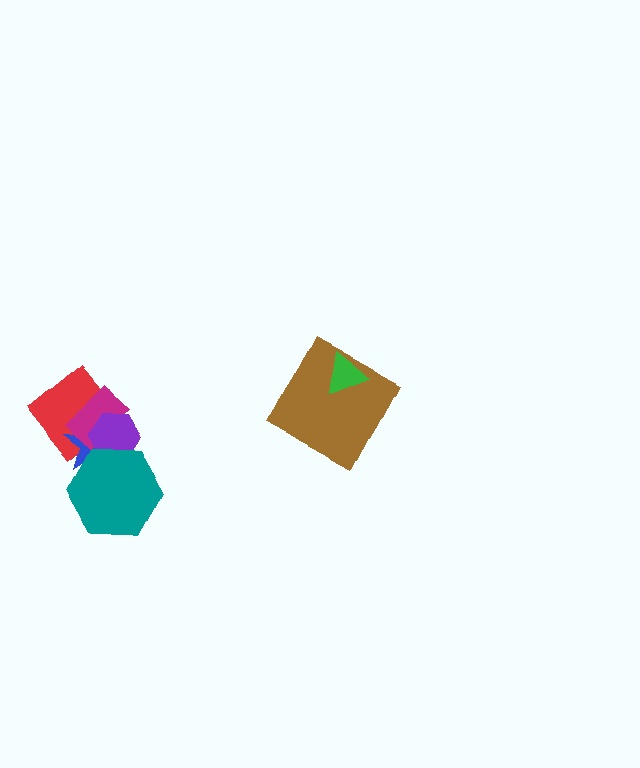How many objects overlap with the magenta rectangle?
3 objects overlap with the magenta rectangle.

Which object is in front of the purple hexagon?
The teal hexagon is in front of the purple hexagon.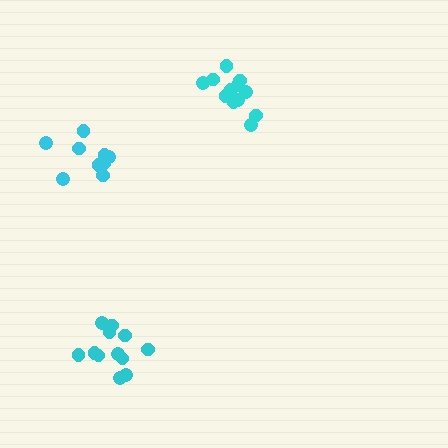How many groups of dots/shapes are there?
There are 3 groups.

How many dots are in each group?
Group 1: 12 dots, Group 2: 9 dots, Group 3: 12 dots (33 total).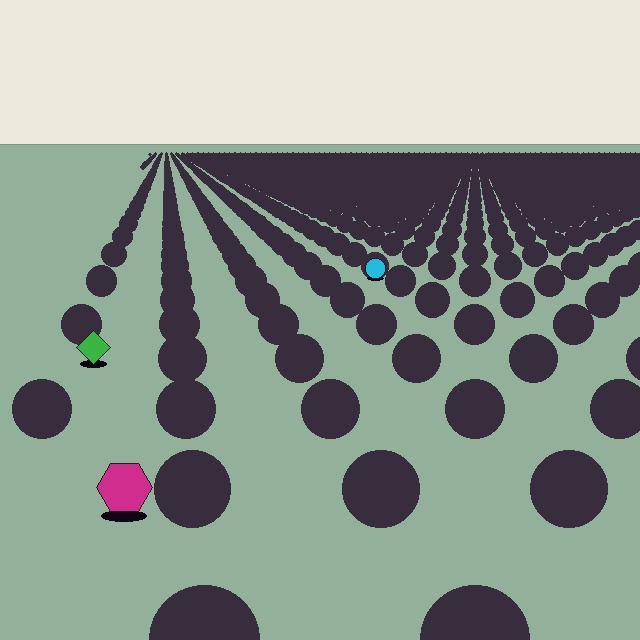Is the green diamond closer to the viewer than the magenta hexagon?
No. The magenta hexagon is closer — you can tell from the texture gradient: the ground texture is coarser near it.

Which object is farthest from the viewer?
The cyan circle is farthest from the viewer. It appears smaller and the ground texture around it is denser.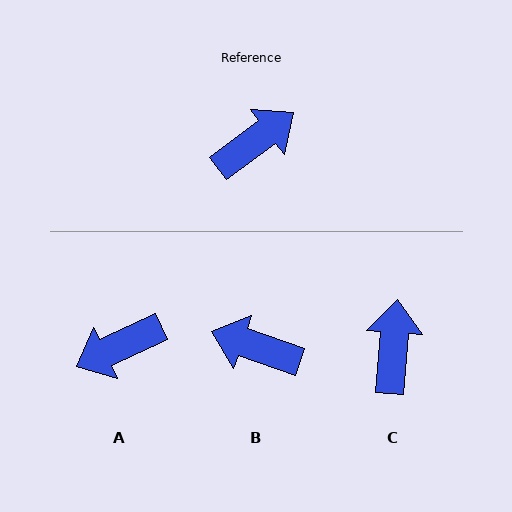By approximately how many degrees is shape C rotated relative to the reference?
Approximately 49 degrees counter-clockwise.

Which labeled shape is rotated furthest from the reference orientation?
A, about 169 degrees away.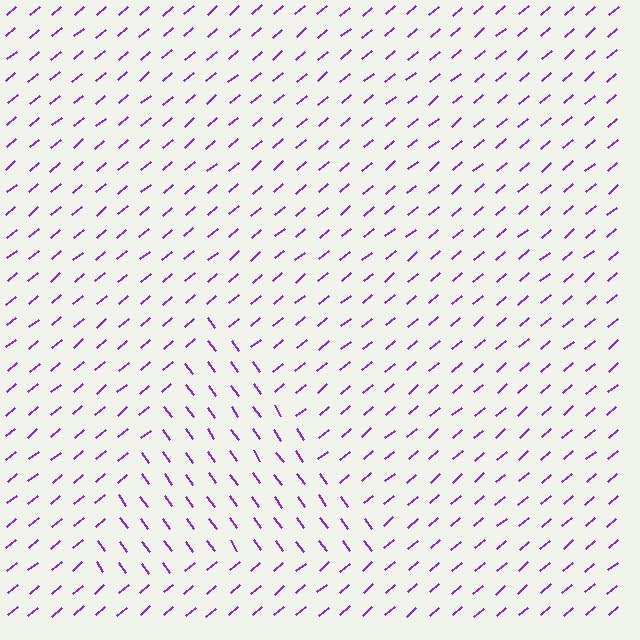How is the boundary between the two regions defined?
The boundary is defined purely by a change in line orientation (approximately 85 degrees difference). All lines are the same color and thickness.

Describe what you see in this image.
The image is filled with small purple line segments. A triangle region in the image has lines oriented differently from the surrounding lines, creating a visible texture boundary.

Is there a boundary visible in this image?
Yes, there is a texture boundary formed by a change in line orientation.